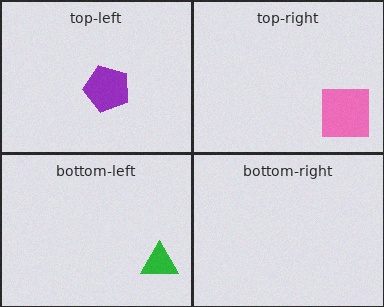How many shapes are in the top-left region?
1.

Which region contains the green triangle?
The bottom-left region.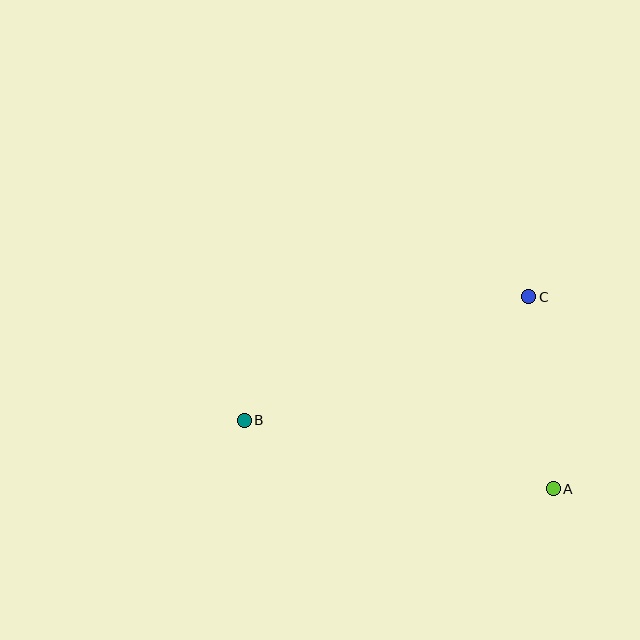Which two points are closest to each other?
Points A and C are closest to each other.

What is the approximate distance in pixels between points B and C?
The distance between B and C is approximately 310 pixels.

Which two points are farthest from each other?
Points A and B are farthest from each other.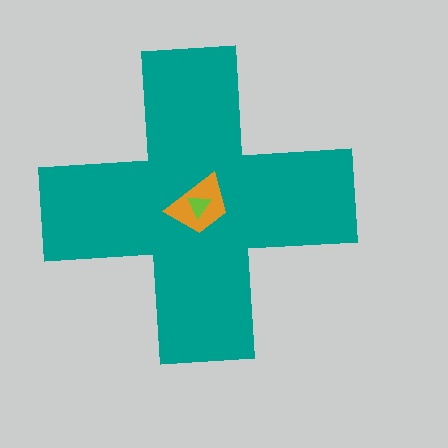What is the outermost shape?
The teal cross.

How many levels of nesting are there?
3.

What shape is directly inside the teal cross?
The orange trapezoid.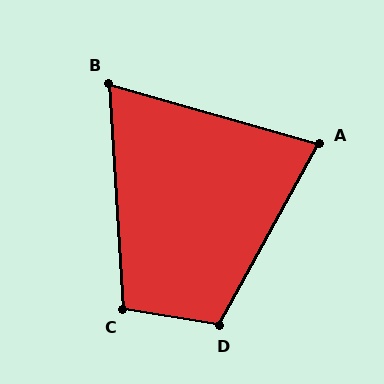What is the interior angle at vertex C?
Approximately 103 degrees (obtuse).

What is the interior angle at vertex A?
Approximately 77 degrees (acute).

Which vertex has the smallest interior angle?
B, at approximately 71 degrees.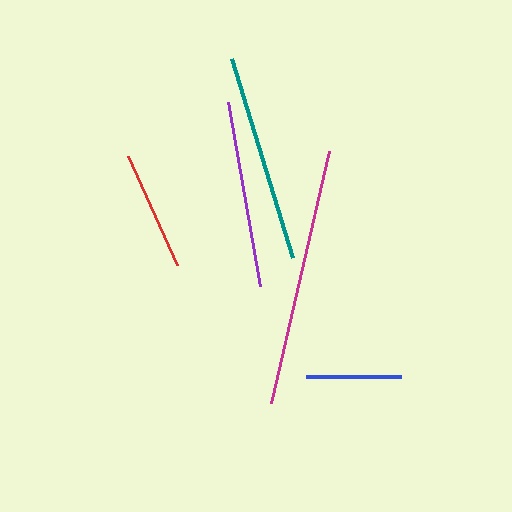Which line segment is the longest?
The magenta line is the longest at approximately 259 pixels.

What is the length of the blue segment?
The blue segment is approximately 95 pixels long.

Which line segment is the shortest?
The blue line is the shortest at approximately 95 pixels.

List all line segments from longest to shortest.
From longest to shortest: magenta, teal, purple, red, blue.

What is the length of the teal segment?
The teal segment is approximately 209 pixels long.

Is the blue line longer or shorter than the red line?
The red line is longer than the blue line.